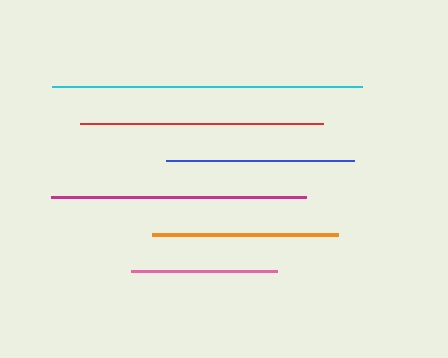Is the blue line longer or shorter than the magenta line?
The magenta line is longer than the blue line.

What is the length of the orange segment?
The orange segment is approximately 186 pixels long.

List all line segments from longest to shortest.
From longest to shortest: cyan, magenta, red, blue, orange, pink.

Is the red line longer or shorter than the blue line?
The red line is longer than the blue line.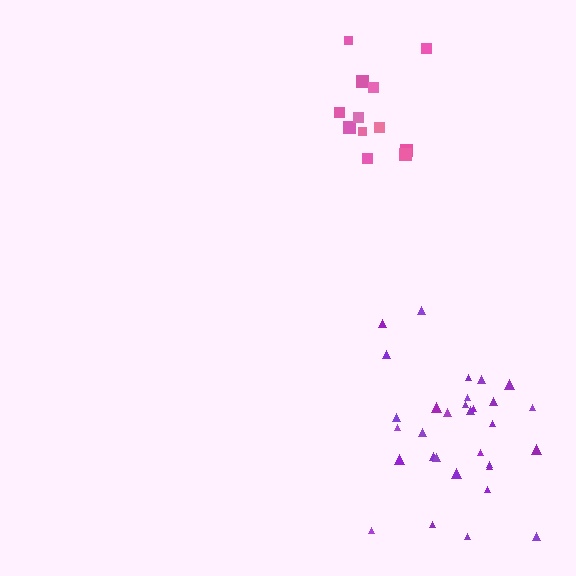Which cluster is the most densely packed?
Pink.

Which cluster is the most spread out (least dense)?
Purple.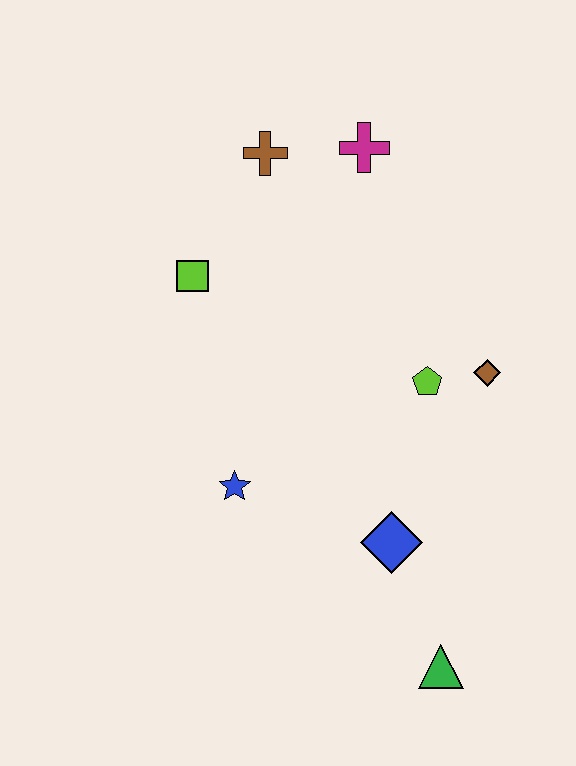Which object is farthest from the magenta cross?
The green triangle is farthest from the magenta cross.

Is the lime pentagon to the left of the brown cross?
No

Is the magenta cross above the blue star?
Yes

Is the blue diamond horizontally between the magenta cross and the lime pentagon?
Yes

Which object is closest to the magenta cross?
The brown cross is closest to the magenta cross.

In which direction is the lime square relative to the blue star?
The lime square is above the blue star.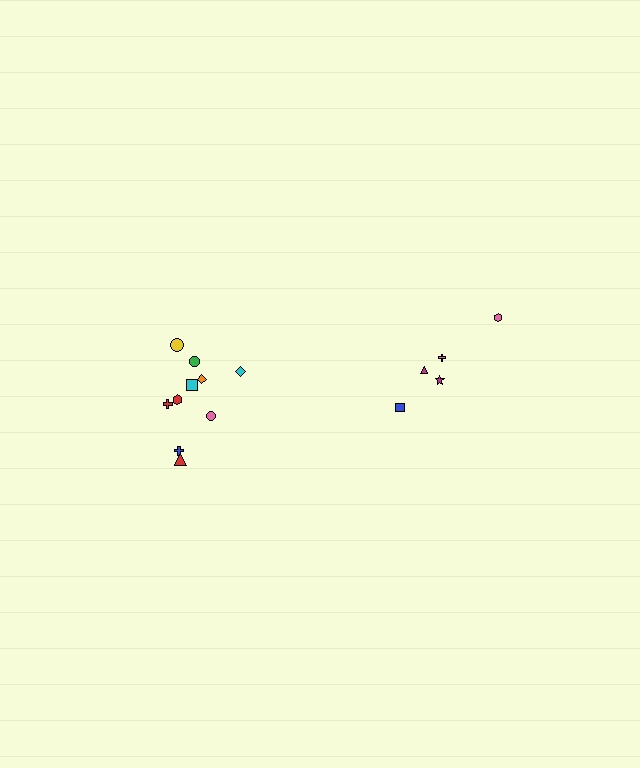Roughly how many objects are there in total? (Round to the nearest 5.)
Roughly 15 objects in total.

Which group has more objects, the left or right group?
The left group.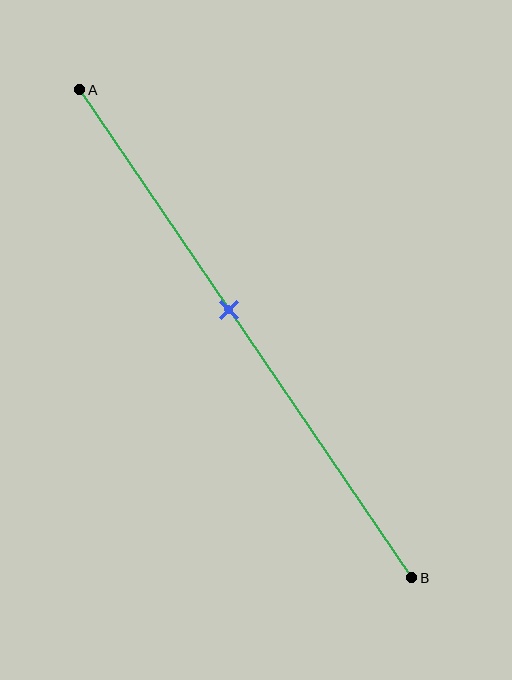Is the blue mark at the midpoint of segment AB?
No, the mark is at about 45% from A, not at the 50% midpoint.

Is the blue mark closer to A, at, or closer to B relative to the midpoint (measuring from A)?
The blue mark is closer to point A than the midpoint of segment AB.